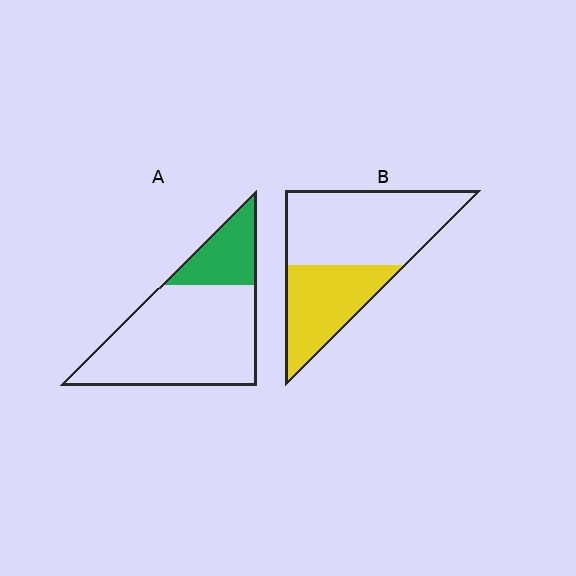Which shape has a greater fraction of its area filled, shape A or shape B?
Shape B.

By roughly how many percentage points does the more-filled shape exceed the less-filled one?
By roughly 15 percentage points (B over A).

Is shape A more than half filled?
No.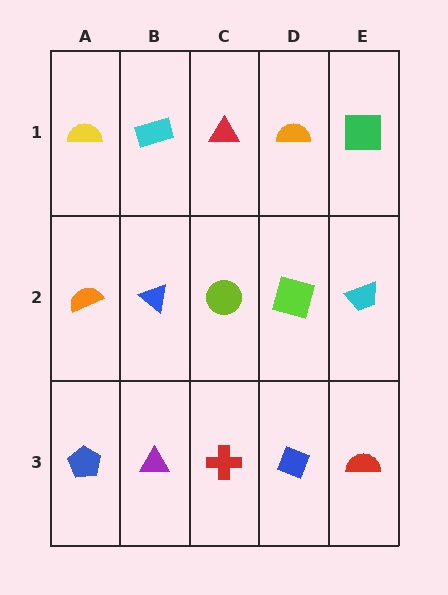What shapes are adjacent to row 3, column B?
A blue triangle (row 2, column B), a blue pentagon (row 3, column A), a red cross (row 3, column C).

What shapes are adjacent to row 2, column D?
An orange semicircle (row 1, column D), a blue diamond (row 3, column D), a lime circle (row 2, column C), a cyan trapezoid (row 2, column E).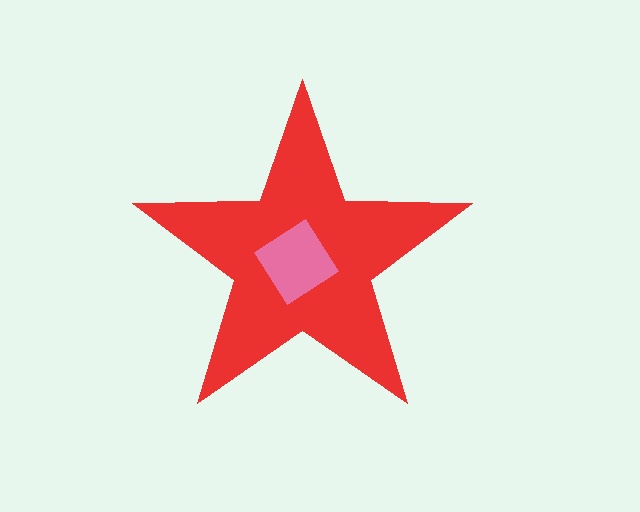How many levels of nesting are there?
2.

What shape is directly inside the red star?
The pink diamond.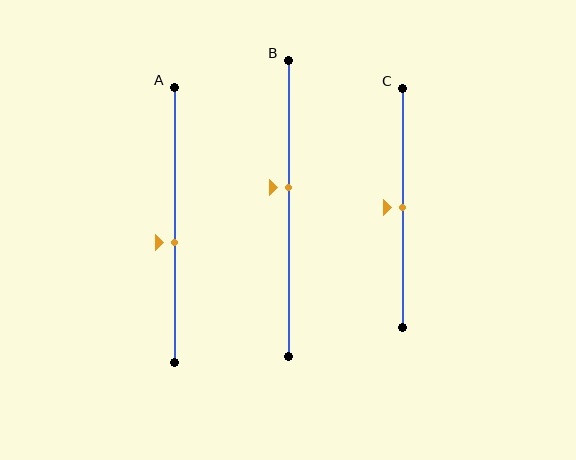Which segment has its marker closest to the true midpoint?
Segment C has its marker closest to the true midpoint.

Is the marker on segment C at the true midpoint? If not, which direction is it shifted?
Yes, the marker on segment C is at the true midpoint.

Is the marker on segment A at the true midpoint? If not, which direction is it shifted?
No, the marker on segment A is shifted downward by about 7% of the segment length.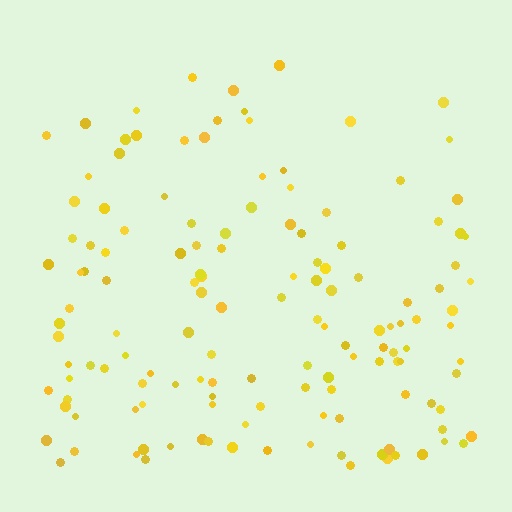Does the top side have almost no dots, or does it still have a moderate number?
Still a moderate number, just noticeably fewer than the bottom.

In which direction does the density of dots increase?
From top to bottom, with the bottom side densest.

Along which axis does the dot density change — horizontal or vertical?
Vertical.